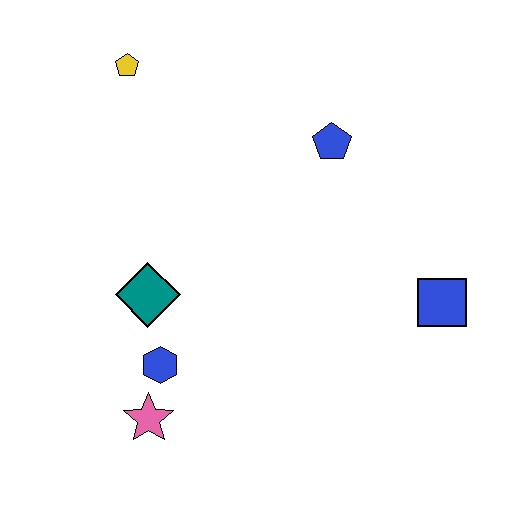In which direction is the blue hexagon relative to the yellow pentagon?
The blue hexagon is below the yellow pentagon.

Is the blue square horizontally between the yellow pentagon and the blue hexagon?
No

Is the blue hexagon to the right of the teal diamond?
Yes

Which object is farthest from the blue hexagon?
The yellow pentagon is farthest from the blue hexagon.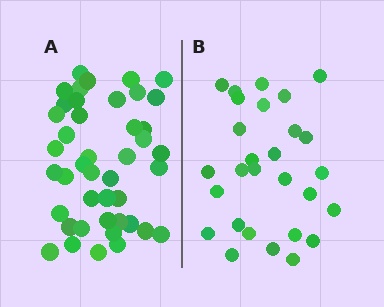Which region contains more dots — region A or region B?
Region A (the left region) has more dots.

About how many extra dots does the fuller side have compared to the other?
Region A has approximately 15 more dots than region B.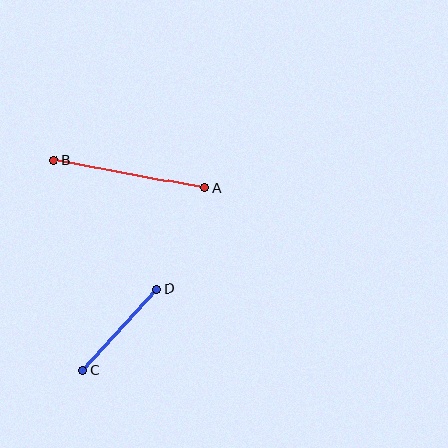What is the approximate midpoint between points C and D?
The midpoint is at approximately (120, 330) pixels.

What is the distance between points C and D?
The distance is approximately 110 pixels.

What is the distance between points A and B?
The distance is approximately 153 pixels.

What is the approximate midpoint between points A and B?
The midpoint is at approximately (129, 174) pixels.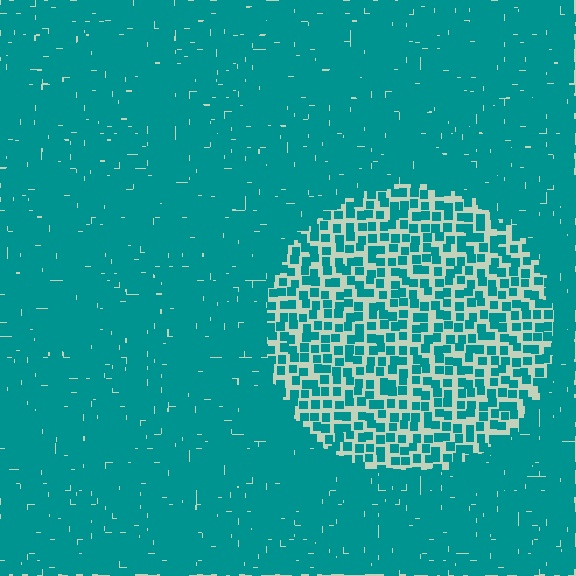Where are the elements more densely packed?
The elements are more densely packed outside the circle boundary.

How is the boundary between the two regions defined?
The boundary is defined by a change in element density (approximately 2.5x ratio). All elements are the same color, size, and shape.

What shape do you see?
I see a circle.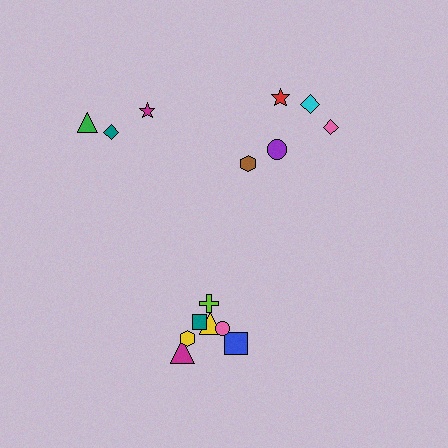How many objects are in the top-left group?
There are 3 objects.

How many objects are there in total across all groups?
There are 15 objects.